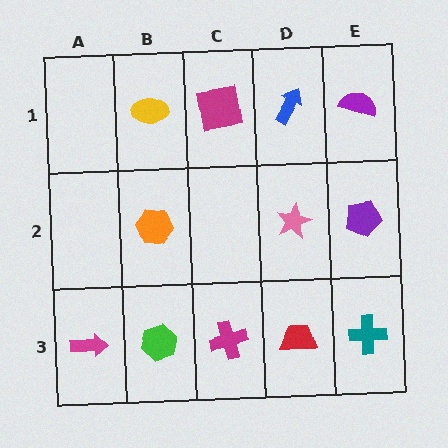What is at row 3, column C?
A magenta cross.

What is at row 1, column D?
A blue arrow.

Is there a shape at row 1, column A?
No, that cell is empty.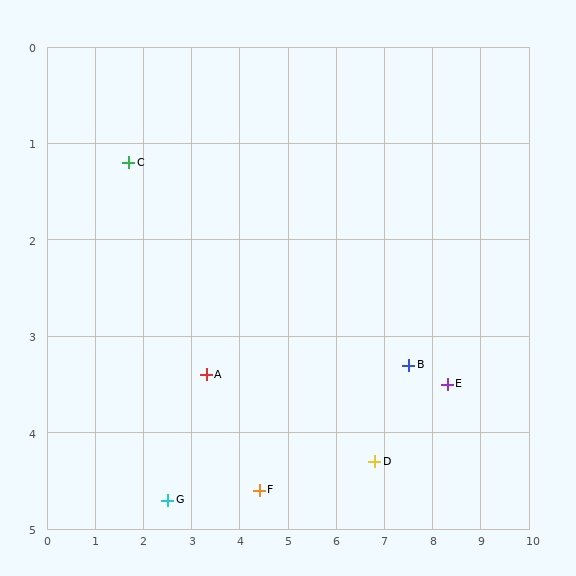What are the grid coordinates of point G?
Point G is at approximately (2.5, 4.7).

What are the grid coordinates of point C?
Point C is at approximately (1.7, 1.2).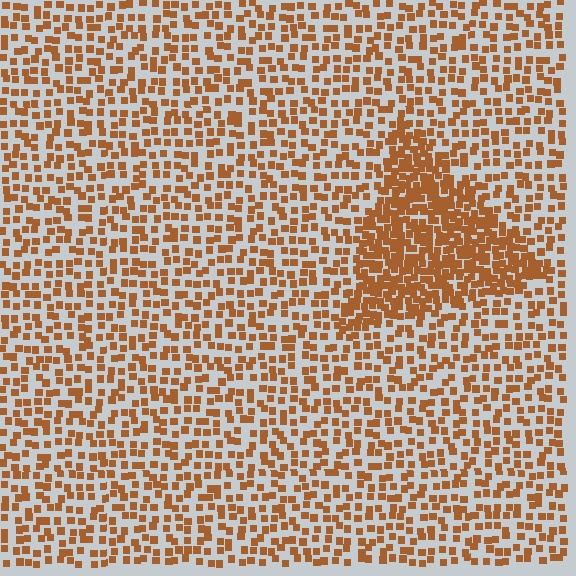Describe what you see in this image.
The image contains small brown elements arranged at two different densities. A triangle-shaped region is visible where the elements are more densely packed than the surrounding area.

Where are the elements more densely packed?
The elements are more densely packed inside the triangle boundary.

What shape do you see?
I see a triangle.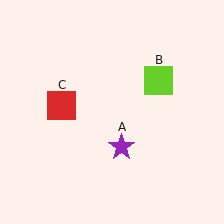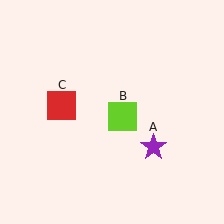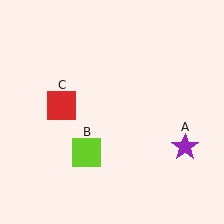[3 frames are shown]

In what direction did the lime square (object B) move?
The lime square (object B) moved down and to the left.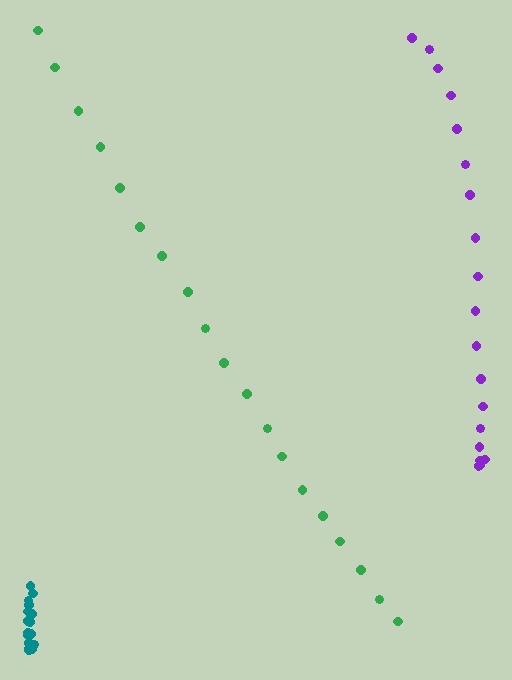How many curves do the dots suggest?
There are 3 distinct paths.